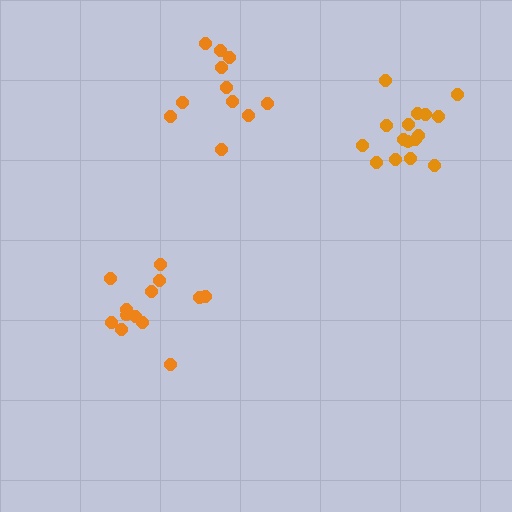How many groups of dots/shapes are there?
There are 3 groups.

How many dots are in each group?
Group 1: 11 dots, Group 2: 16 dots, Group 3: 13 dots (40 total).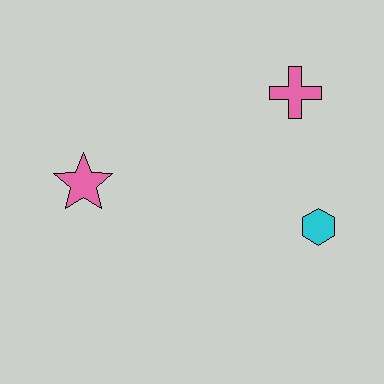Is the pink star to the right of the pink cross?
No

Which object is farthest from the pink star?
The cyan hexagon is farthest from the pink star.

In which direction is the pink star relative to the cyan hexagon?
The pink star is to the left of the cyan hexagon.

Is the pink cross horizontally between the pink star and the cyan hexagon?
Yes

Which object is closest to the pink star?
The pink cross is closest to the pink star.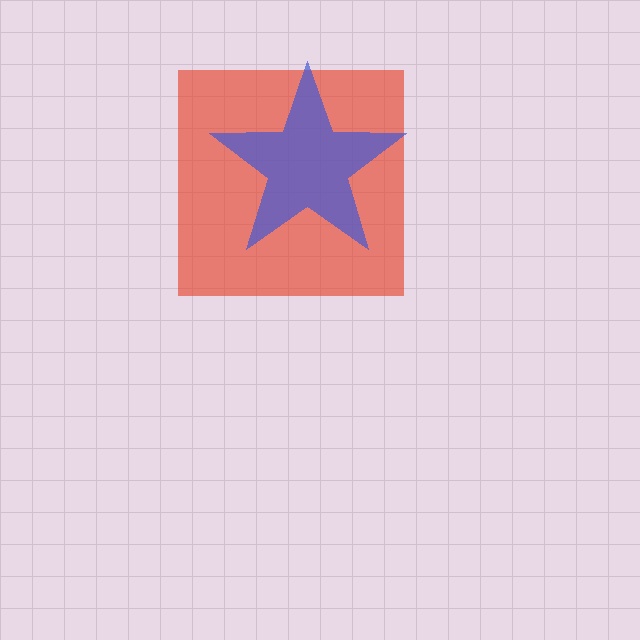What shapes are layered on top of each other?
The layered shapes are: a red square, a blue star.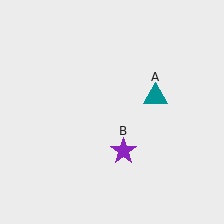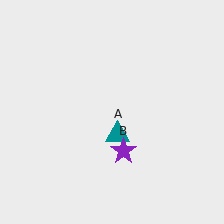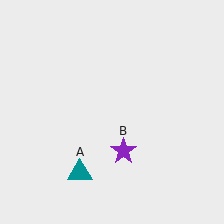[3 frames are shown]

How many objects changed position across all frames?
1 object changed position: teal triangle (object A).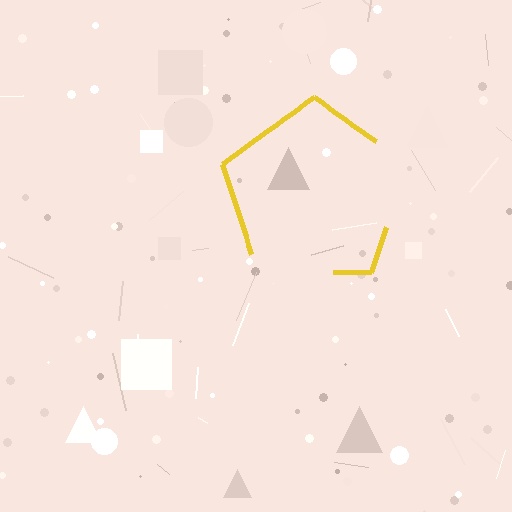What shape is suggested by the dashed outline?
The dashed outline suggests a pentagon.